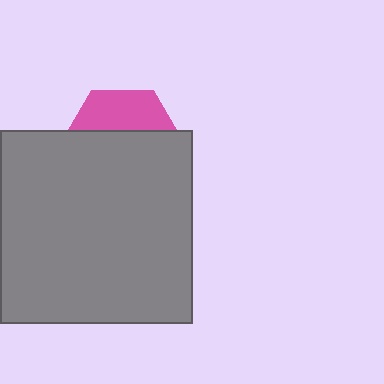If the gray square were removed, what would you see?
You would see the complete pink hexagon.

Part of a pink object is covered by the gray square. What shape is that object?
It is a hexagon.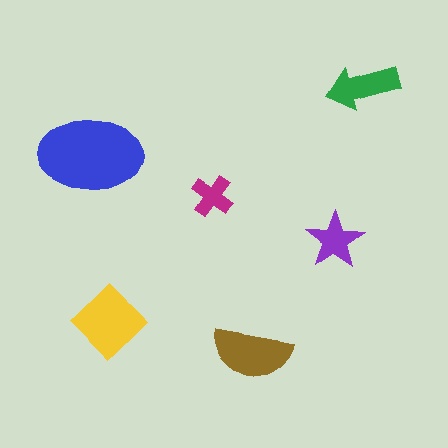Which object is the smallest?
The magenta cross.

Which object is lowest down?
The brown semicircle is bottommost.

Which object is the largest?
The blue ellipse.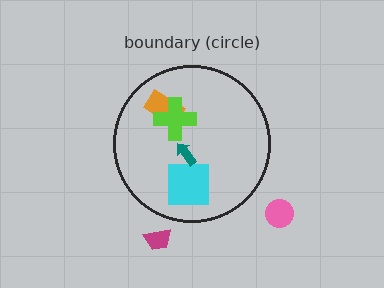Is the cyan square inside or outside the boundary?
Inside.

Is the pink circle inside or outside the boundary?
Outside.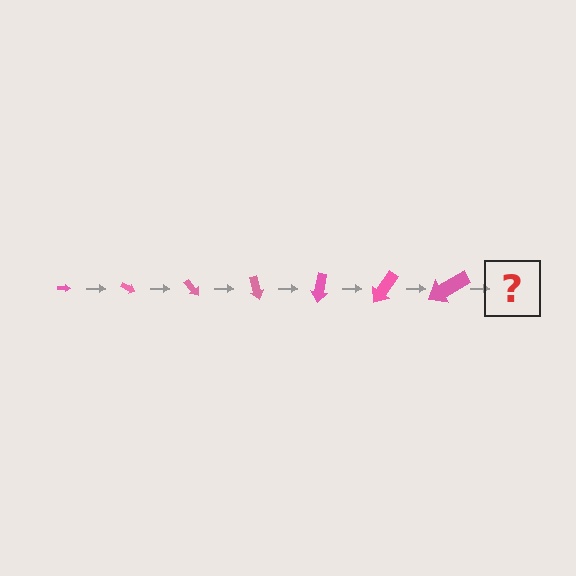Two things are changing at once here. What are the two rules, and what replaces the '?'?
The two rules are that the arrow grows larger each step and it rotates 25 degrees each step. The '?' should be an arrow, larger than the previous one and rotated 175 degrees from the start.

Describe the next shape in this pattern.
It should be an arrow, larger than the previous one and rotated 175 degrees from the start.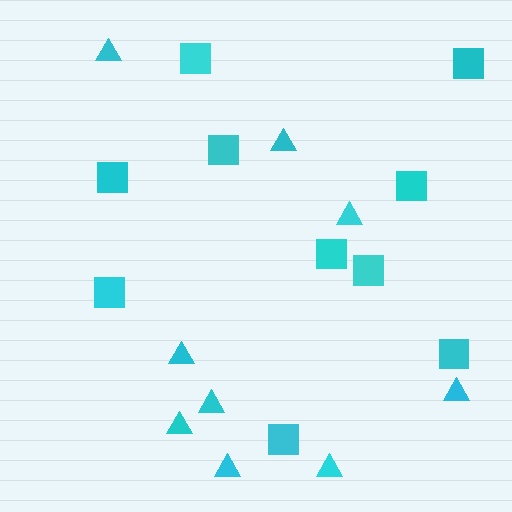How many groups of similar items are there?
There are 2 groups: one group of squares (10) and one group of triangles (9).